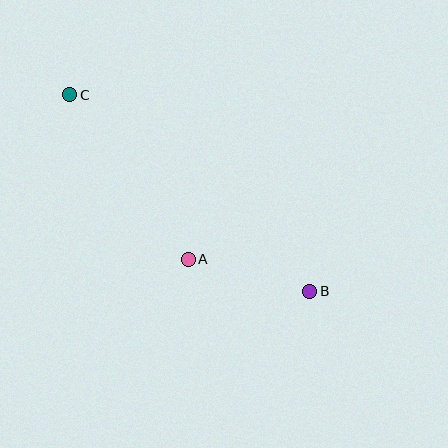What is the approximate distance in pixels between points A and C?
The distance between A and C is approximately 202 pixels.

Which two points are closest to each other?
Points A and B are closest to each other.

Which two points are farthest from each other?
Points B and C are farthest from each other.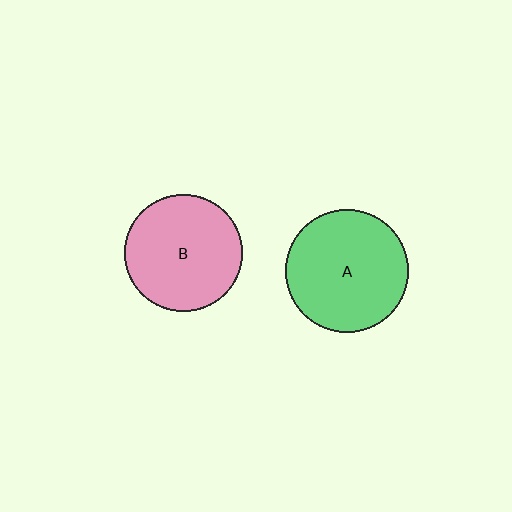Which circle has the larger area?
Circle A (green).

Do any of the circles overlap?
No, none of the circles overlap.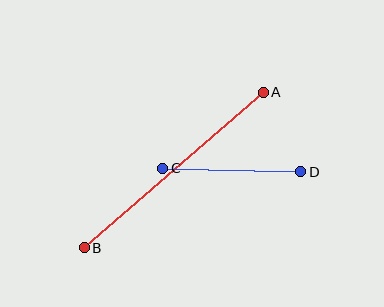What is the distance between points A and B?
The distance is approximately 237 pixels.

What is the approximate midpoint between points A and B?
The midpoint is at approximately (174, 170) pixels.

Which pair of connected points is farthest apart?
Points A and B are farthest apart.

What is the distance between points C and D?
The distance is approximately 138 pixels.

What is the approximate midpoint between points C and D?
The midpoint is at approximately (232, 170) pixels.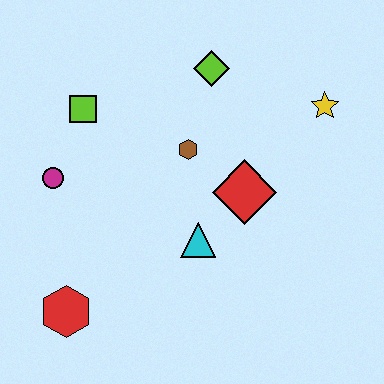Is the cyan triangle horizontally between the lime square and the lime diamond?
Yes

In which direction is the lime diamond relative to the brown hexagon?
The lime diamond is above the brown hexagon.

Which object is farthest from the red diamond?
The red hexagon is farthest from the red diamond.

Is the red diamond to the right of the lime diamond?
Yes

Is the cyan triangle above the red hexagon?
Yes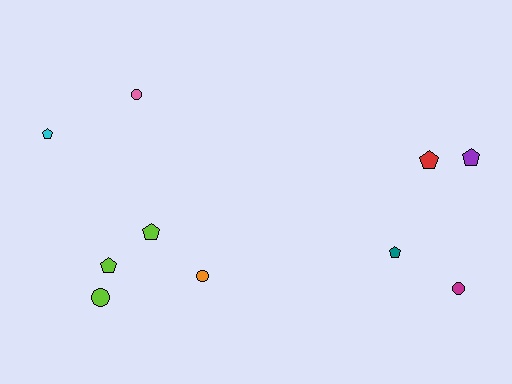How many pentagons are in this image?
There are 6 pentagons.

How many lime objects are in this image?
There are 3 lime objects.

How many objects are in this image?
There are 10 objects.